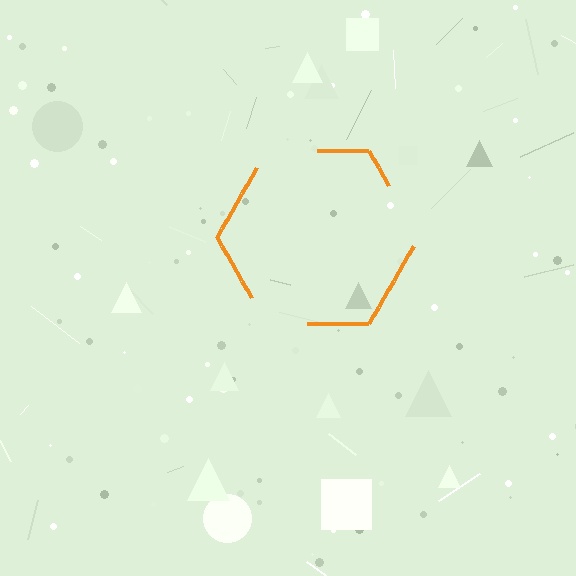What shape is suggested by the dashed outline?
The dashed outline suggests a hexagon.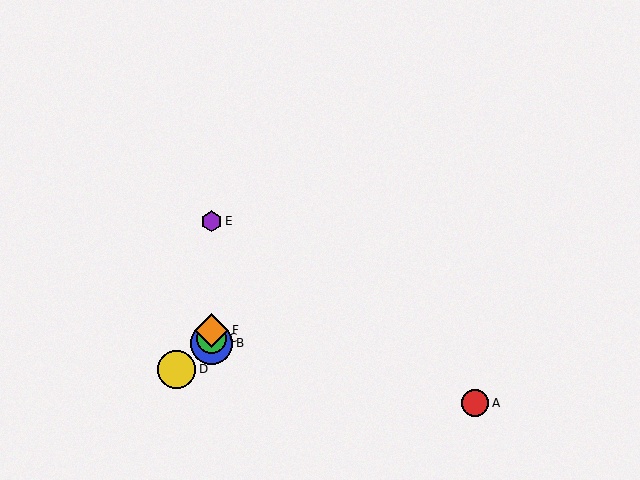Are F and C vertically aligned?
Yes, both are at x≈212.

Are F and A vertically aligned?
No, F is at x≈212 and A is at x≈475.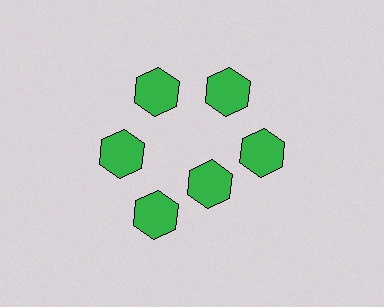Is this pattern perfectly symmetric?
No. The 6 green hexagons are arranged in a ring, but one element near the 5 o'clock position is pulled inward toward the center, breaking the 6-fold rotational symmetry.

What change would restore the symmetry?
The symmetry would be restored by moving it outward, back onto the ring so that all 6 hexagons sit at equal angles and equal distance from the center.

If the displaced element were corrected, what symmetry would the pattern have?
It would have 6-fold rotational symmetry — the pattern would map onto itself every 60 degrees.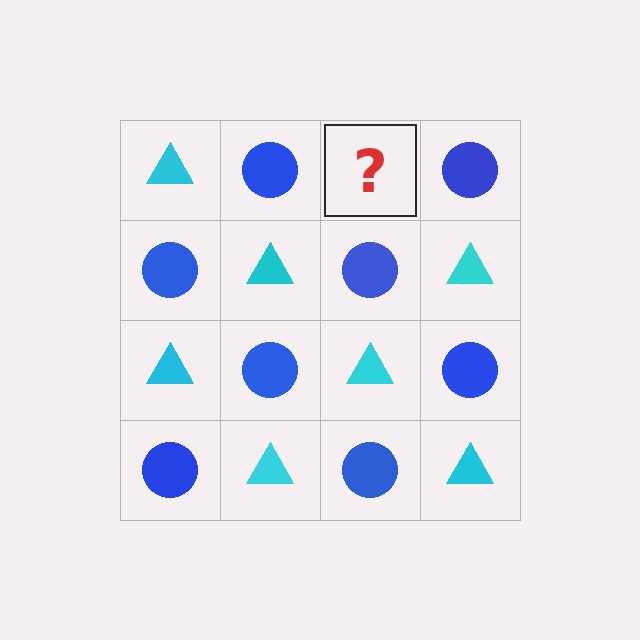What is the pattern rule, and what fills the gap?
The rule is that it alternates cyan triangle and blue circle in a checkerboard pattern. The gap should be filled with a cyan triangle.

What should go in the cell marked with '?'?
The missing cell should contain a cyan triangle.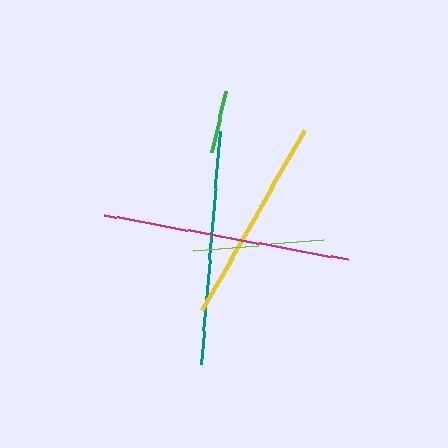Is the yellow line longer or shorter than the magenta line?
The magenta line is longer than the yellow line.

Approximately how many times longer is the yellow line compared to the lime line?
The yellow line is approximately 1.6 times the length of the lime line.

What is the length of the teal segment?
The teal segment is approximately 233 pixels long.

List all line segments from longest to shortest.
From longest to shortest: magenta, teal, yellow, lime, green.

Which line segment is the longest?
The magenta line is the longest at approximately 248 pixels.